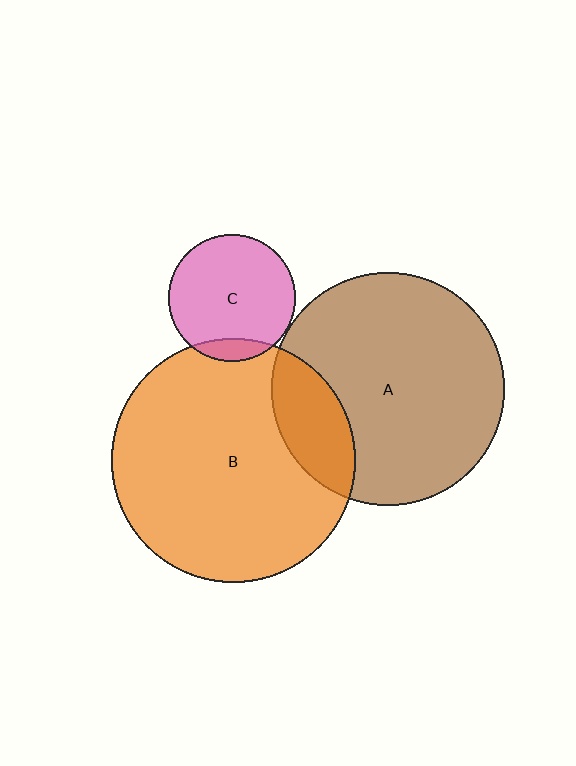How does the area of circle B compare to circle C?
Approximately 3.7 times.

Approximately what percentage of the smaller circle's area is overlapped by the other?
Approximately 10%.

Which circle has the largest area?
Circle B (orange).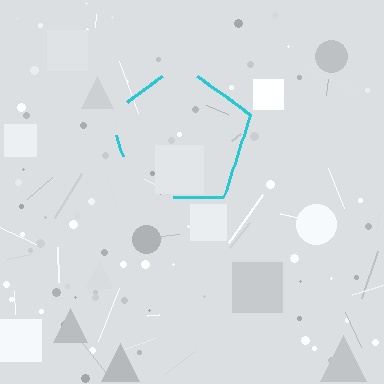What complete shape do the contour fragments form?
The contour fragments form a pentagon.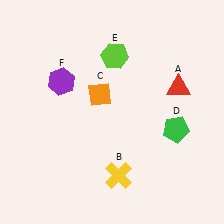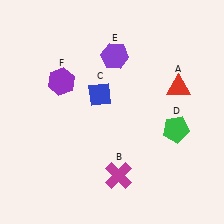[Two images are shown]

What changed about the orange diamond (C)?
In Image 1, C is orange. In Image 2, it changed to blue.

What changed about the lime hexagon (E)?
In Image 1, E is lime. In Image 2, it changed to purple.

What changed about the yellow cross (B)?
In Image 1, B is yellow. In Image 2, it changed to magenta.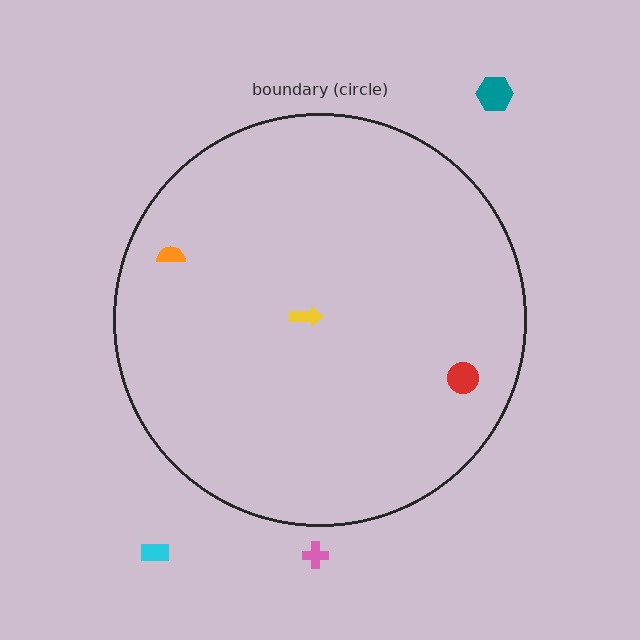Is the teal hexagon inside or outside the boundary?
Outside.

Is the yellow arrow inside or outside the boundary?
Inside.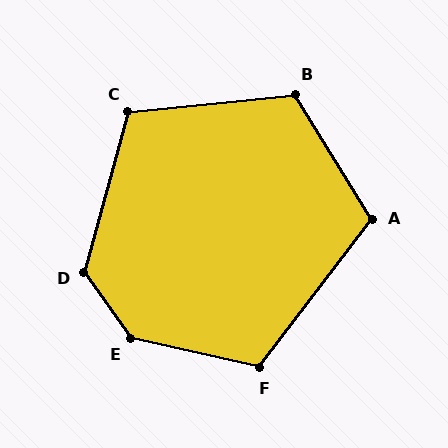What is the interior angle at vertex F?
Approximately 114 degrees (obtuse).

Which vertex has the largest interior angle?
E, at approximately 138 degrees.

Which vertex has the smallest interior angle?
C, at approximately 111 degrees.